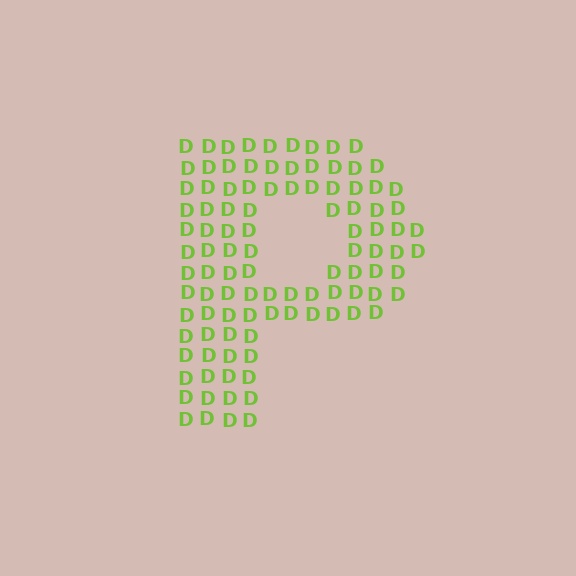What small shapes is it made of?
It is made of small letter D's.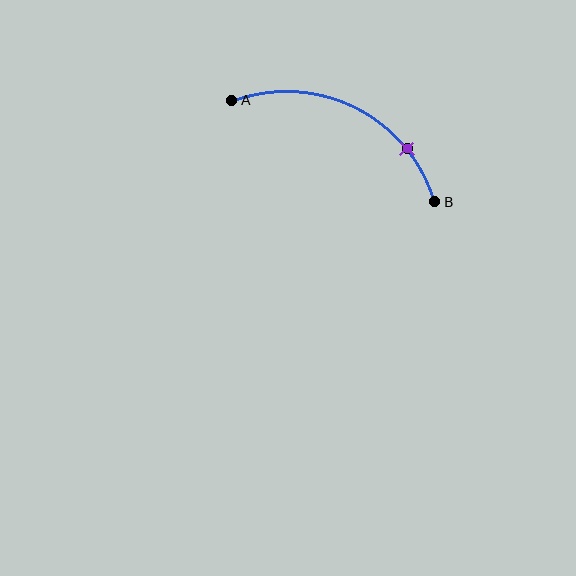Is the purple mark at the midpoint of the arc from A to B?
No. The purple mark lies on the arc but is closer to endpoint B. The arc midpoint would be at the point on the curve equidistant along the arc from both A and B.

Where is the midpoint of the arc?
The arc midpoint is the point on the curve farthest from the straight line joining A and B. It sits above that line.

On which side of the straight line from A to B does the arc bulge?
The arc bulges above the straight line connecting A and B.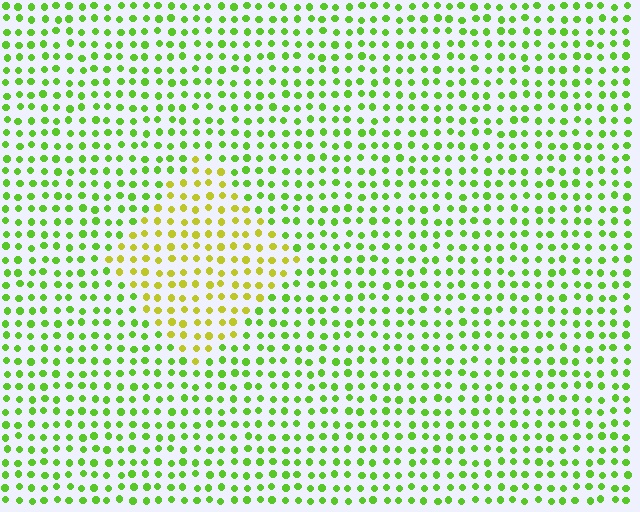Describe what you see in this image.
The image is filled with small lime elements in a uniform arrangement. A diamond-shaped region is visible where the elements are tinted to a slightly different hue, forming a subtle color boundary.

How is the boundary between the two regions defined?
The boundary is defined purely by a slight shift in hue (about 38 degrees). Spacing, size, and orientation are identical on both sides.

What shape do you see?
I see a diamond.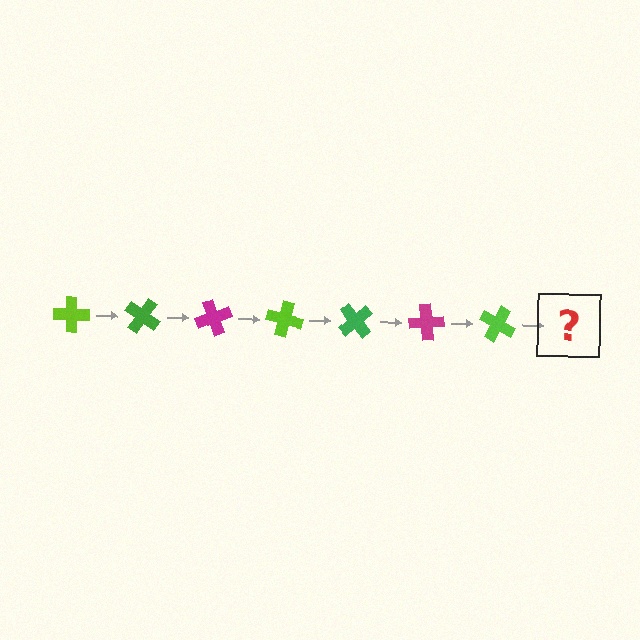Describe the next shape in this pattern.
It should be a green cross, rotated 245 degrees from the start.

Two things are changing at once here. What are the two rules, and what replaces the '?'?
The two rules are that it rotates 35 degrees each step and the color cycles through lime, green, and magenta. The '?' should be a green cross, rotated 245 degrees from the start.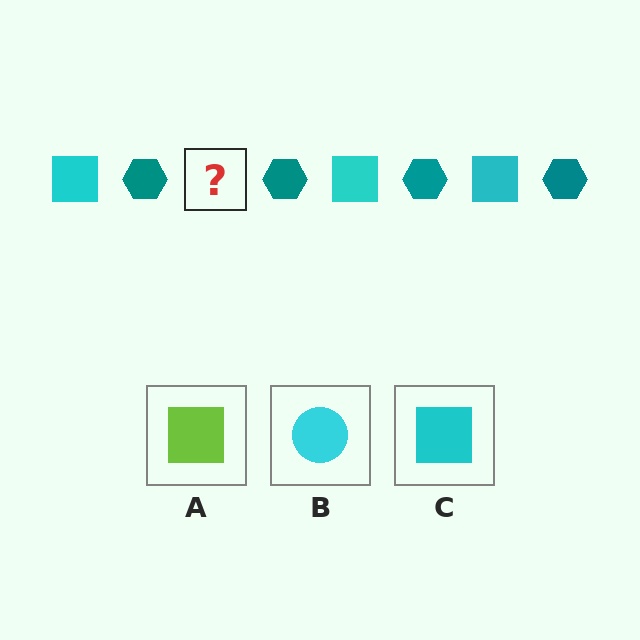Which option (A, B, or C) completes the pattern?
C.